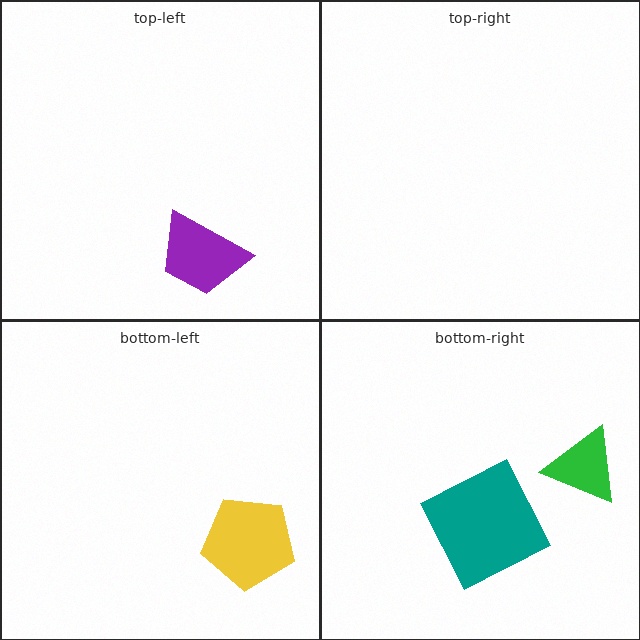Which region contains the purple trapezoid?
The top-left region.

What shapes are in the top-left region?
The purple trapezoid.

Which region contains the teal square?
The bottom-right region.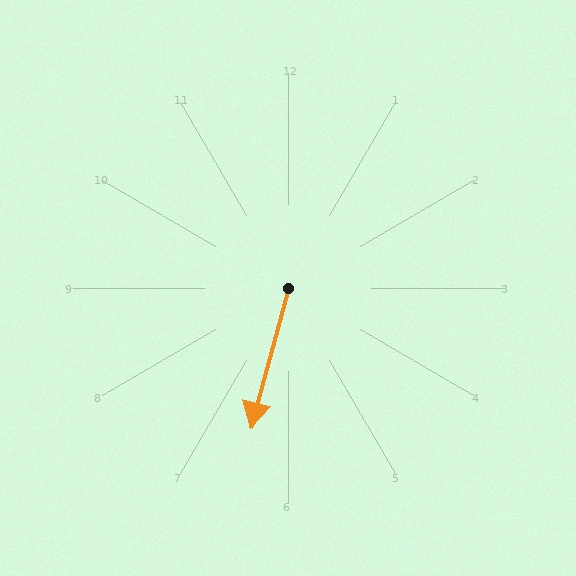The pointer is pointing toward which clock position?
Roughly 7 o'clock.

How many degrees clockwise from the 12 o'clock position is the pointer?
Approximately 195 degrees.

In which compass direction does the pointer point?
South.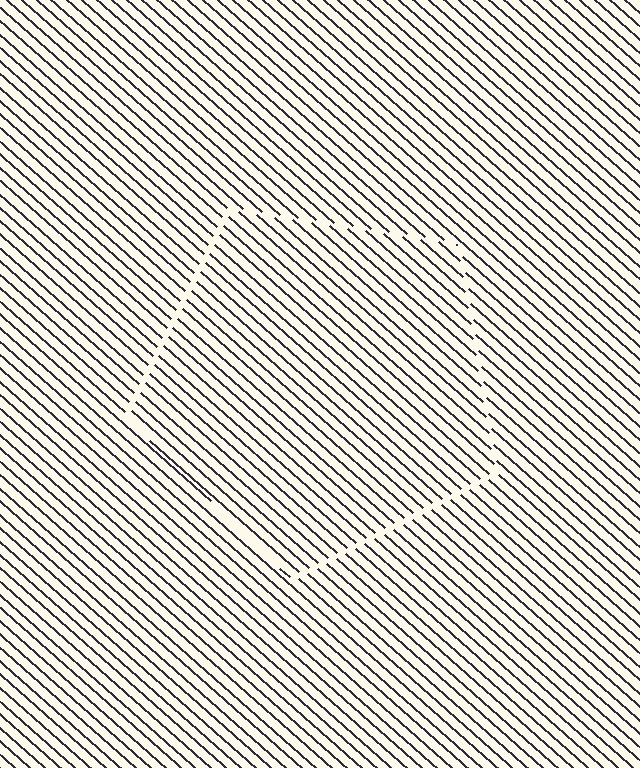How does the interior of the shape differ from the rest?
The interior of the shape contains the same grating, shifted by half a period — the contour is defined by the phase discontinuity where line-ends from the inner and outer gratings abut.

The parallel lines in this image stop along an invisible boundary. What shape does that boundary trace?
An illusory pentagon. The interior of the shape contains the same grating, shifted by half a period — the contour is defined by the phase discontinuity where line-ends from the inner and outer gratings abut.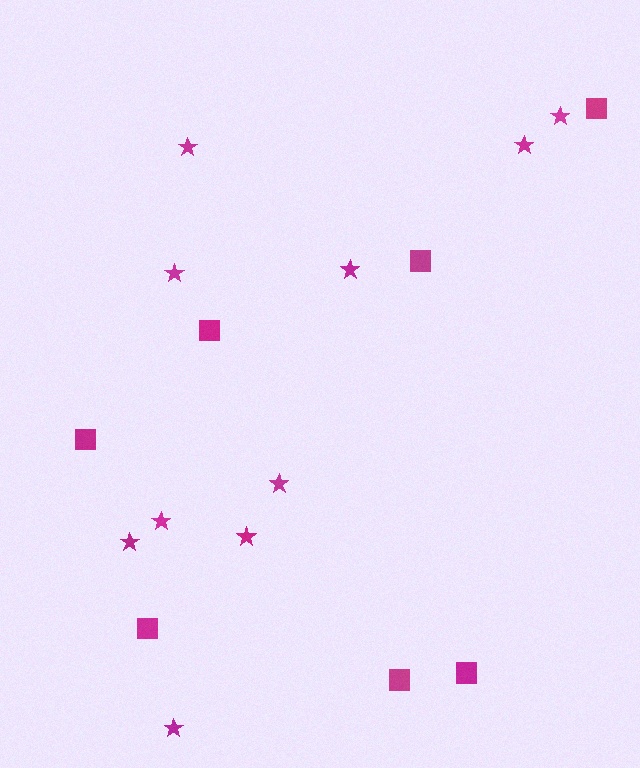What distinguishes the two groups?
There are 2 groups: one group of stars (10) and one group of squares (7).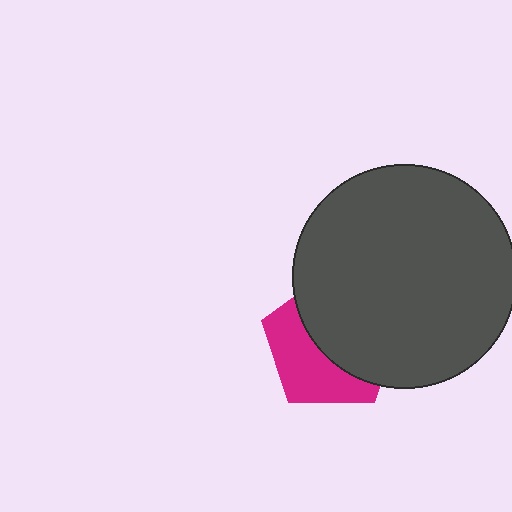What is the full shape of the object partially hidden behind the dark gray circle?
The partially hidden object is a magenta pentagon.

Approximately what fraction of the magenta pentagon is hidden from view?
Roughly 56% of the magenta pentagon is hidden behind the dark gray circle.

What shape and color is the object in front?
The object in front is a dark gray circle.